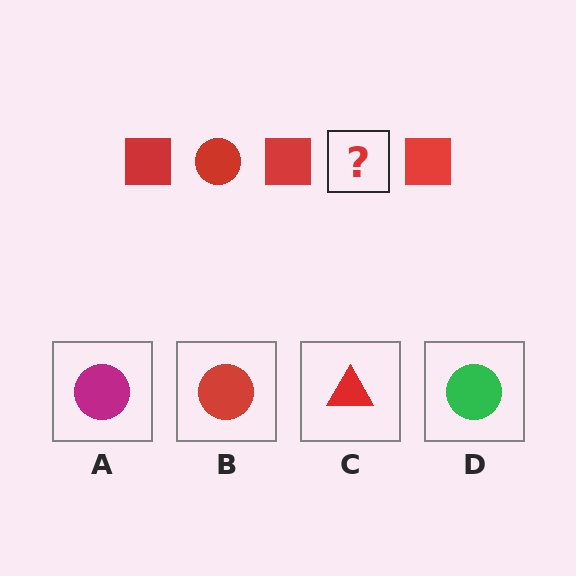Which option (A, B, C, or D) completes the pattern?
B.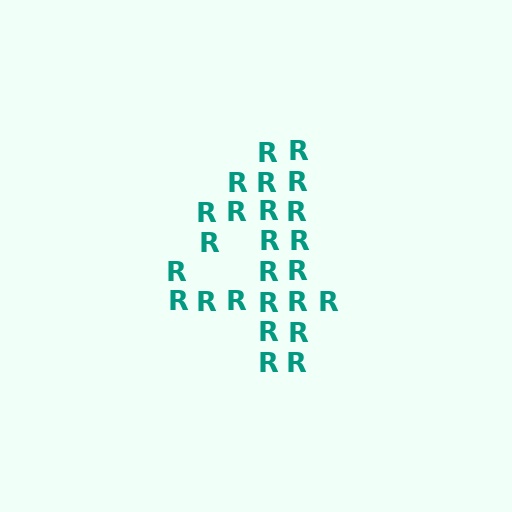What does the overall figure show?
The overall figure shows the digit 4.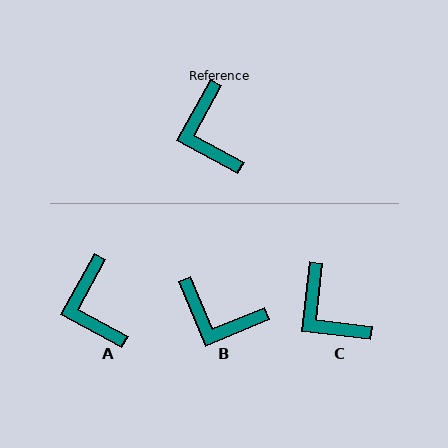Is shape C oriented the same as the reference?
No, it is off by about 22 degrees.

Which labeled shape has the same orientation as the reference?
A.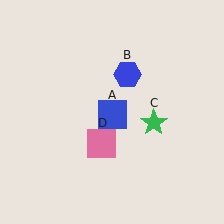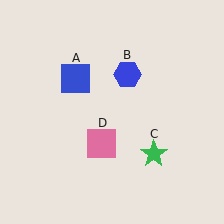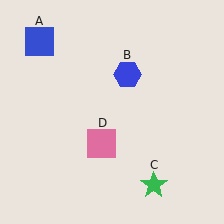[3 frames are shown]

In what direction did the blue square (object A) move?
The blue square (object A) moved up and to the left.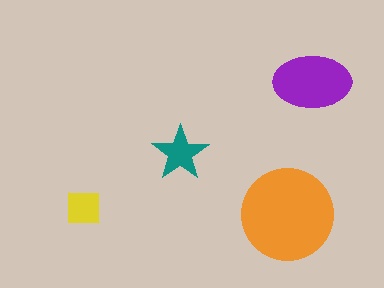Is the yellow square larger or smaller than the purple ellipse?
Smaller.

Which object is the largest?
The orange circle.